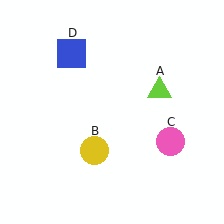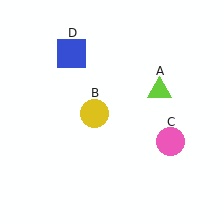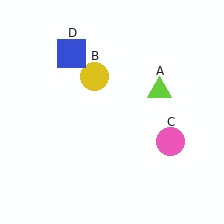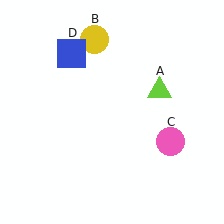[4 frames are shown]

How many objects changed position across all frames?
1 object changed position: yellow circle (object B).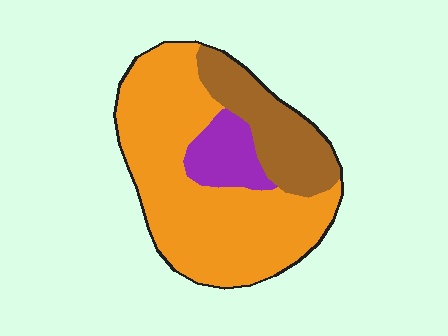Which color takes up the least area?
Purple, at roughly 10%.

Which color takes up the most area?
Orange, at roughly 65%.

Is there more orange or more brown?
Orange.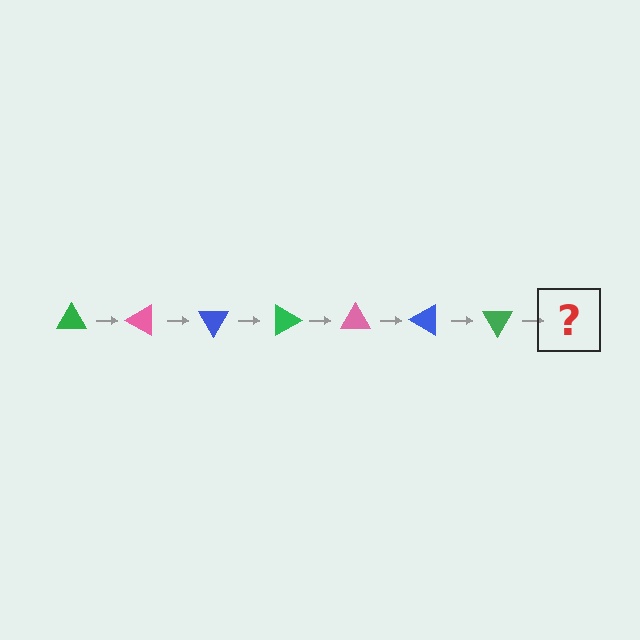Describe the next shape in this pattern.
It should be a pink triangle, rotated 210 degrees from the start.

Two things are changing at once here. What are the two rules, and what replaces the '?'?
The two rules are that it rotates 30 degrees each step and the color cycles through green, pink, and blue. The '?' should be a pink triangle, rotated 210 degrees from the start.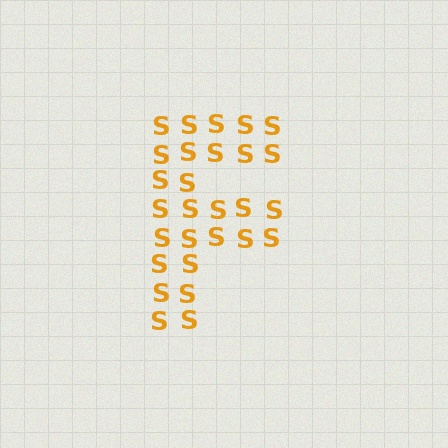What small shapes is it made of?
It is made of small letter S's.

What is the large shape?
The large shape is the letter F.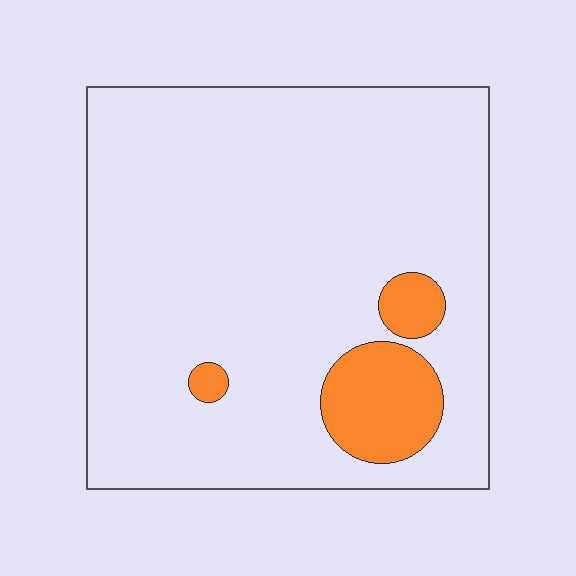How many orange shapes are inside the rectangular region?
3.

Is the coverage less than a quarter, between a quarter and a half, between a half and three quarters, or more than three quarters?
Less than a quarter.